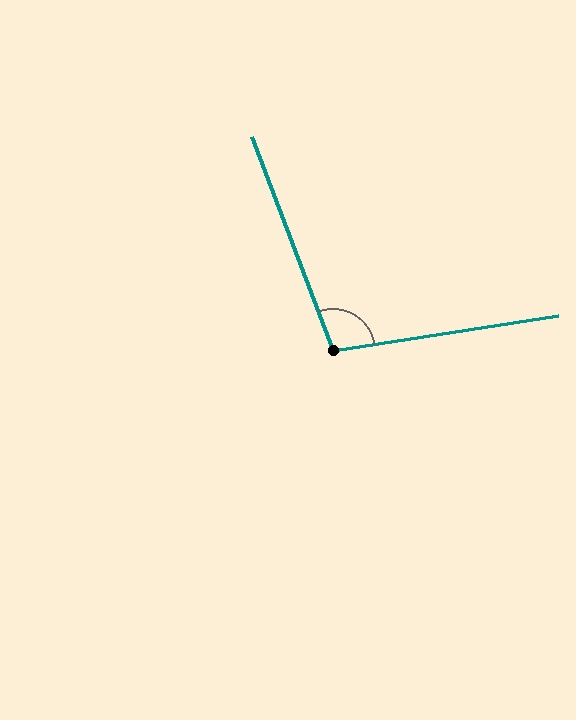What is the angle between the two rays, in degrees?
Approximately 102 degrees.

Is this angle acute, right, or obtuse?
It is obtuse.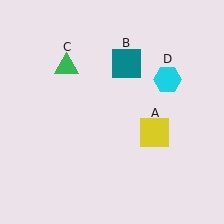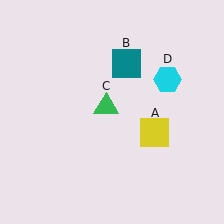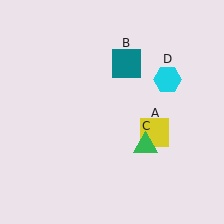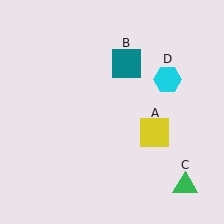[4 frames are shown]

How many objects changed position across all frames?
1 object changed position: green triangle (object C).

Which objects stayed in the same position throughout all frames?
Yellow square (object A) and teal square (object B) and cyan hexagon (object D) remained stationary.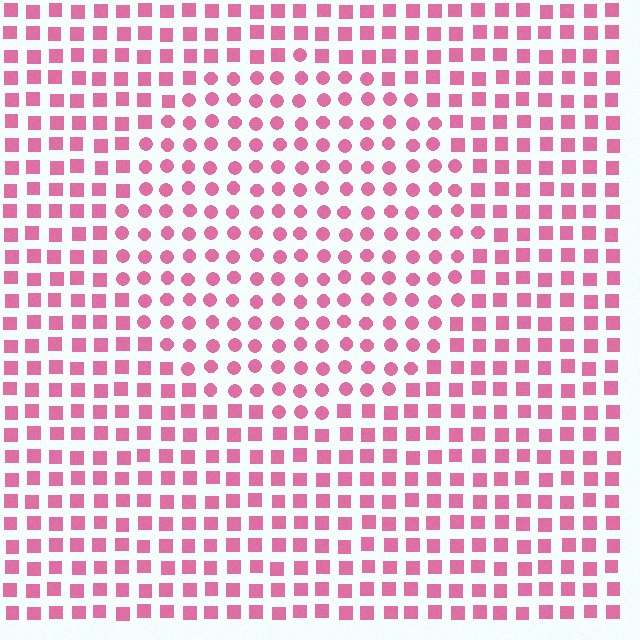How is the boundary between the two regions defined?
The boundary is defined by a change in element shape: circles inside vs. squares outside. All elements share the same color and spacing.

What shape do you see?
I see a circle.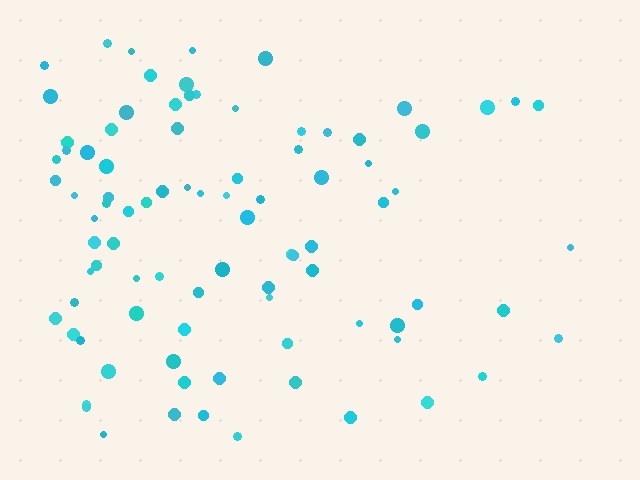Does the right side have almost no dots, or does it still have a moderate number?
Still a moderate number, just noticeably fewer than the left.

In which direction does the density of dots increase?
From right to left, with the left side densest.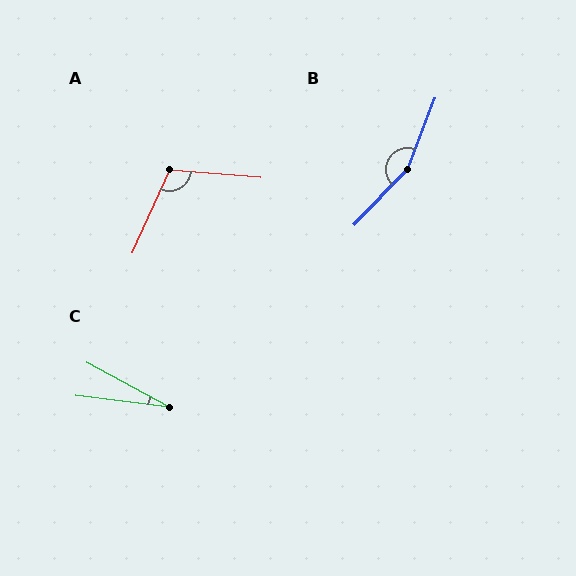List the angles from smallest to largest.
C (21°), A (109°), B (157°).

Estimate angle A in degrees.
Approximately 109 degrees.